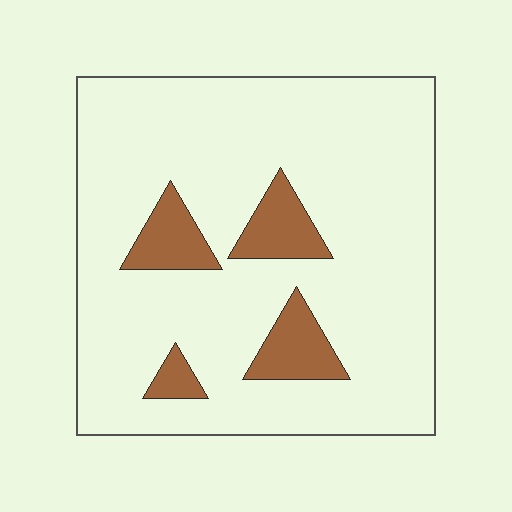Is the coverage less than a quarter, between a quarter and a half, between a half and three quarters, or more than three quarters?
Less than a quarter.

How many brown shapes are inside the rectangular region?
4.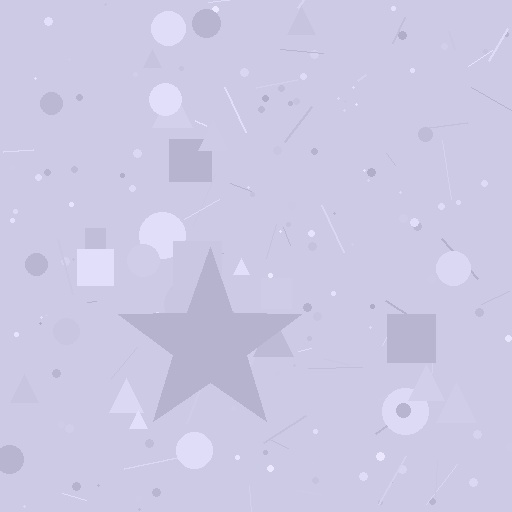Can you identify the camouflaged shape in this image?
The camouflaged shape is a star.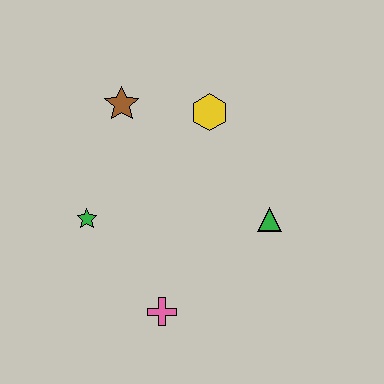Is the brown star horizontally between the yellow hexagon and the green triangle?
No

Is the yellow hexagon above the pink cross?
Yes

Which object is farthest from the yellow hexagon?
The pink cross is farthest from the yellow hexagon.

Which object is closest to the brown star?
The yellow hexagon is closest to the brown star.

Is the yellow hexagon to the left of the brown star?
No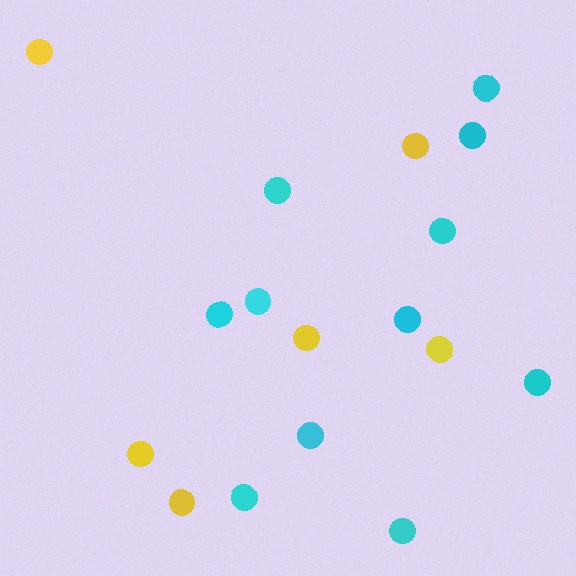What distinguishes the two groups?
There are 2 groups: one group of cyan circles (11) and one group of yellow circles (6).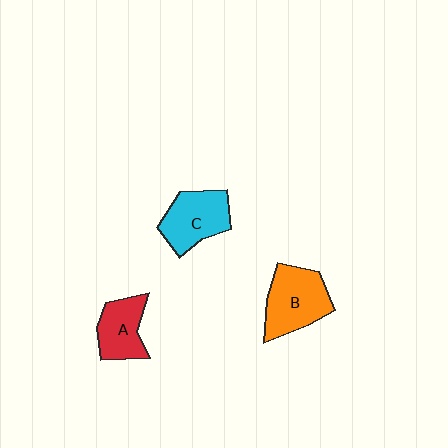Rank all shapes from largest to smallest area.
From largest to smallest: B (orange), C (cyan), A (red).